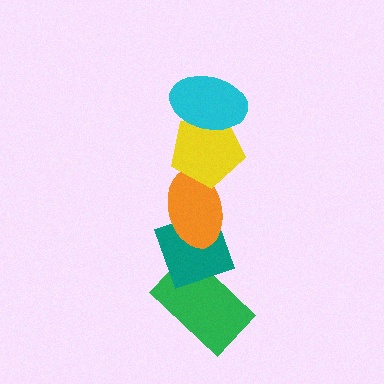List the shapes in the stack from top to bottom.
From top to bottom: the cyan ellipse, the yellow pentagon, the orange ellipse, the teal diamond, the green rectangle.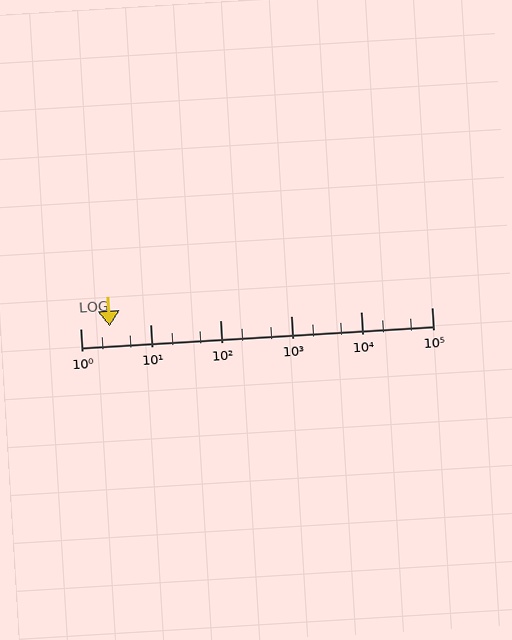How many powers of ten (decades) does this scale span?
The scale spans 5 decades, from 1 to 100000.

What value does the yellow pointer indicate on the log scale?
The pointer indicates approximately 2.6.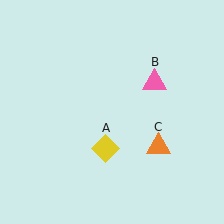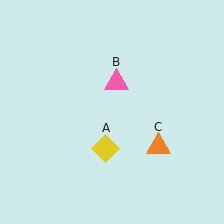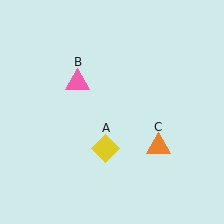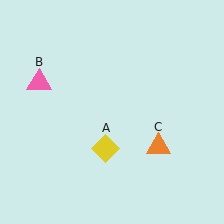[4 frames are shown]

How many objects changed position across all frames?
1 object changed position: pink triangle (object B).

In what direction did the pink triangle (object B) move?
The pink triangle (object B) moved left.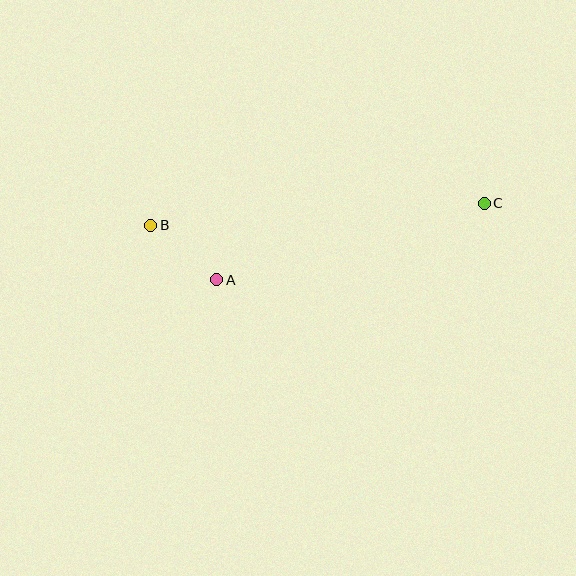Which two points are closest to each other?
Points A and B are closest to each other.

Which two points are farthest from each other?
Points B and C are farthest from each other.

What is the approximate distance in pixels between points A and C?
The distance between A and C is approximately 278 pixels.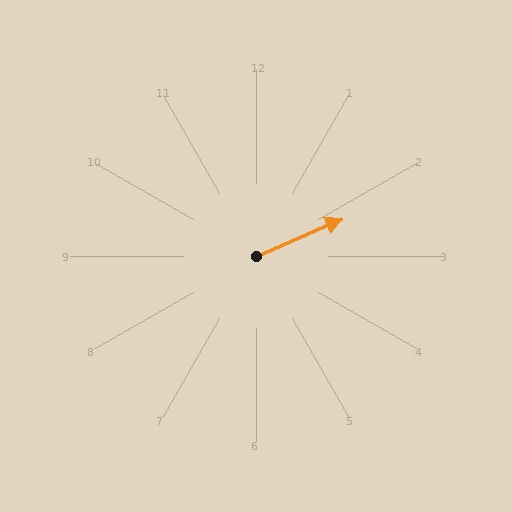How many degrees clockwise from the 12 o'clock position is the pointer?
Approximately 66 degrees.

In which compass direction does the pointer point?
Northeast.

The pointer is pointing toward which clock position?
Roughly 2 o'clock.